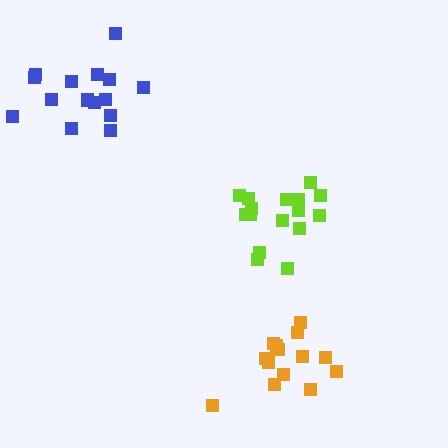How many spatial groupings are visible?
There are 3 spatial groupings.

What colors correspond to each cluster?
The clusters are colored: lime, blue, orange.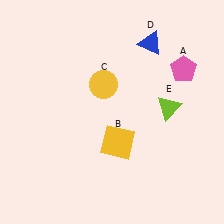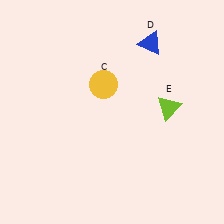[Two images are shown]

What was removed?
The yellow square (B), the pink pentagon (A) were removed in Image 2.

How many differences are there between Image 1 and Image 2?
There are 2 differences between the two images.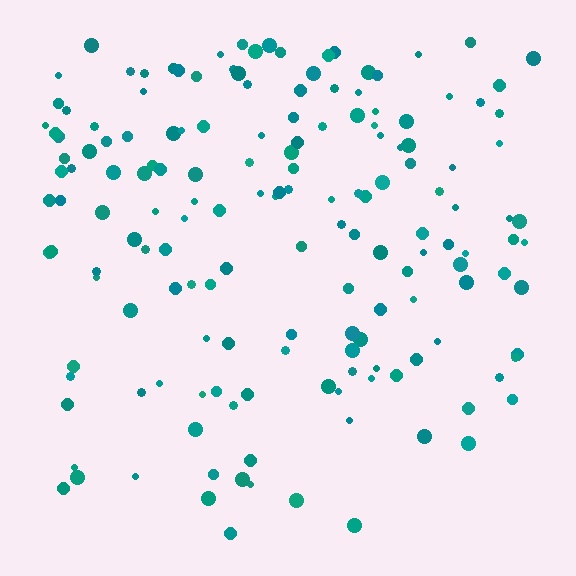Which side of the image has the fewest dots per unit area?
The bottom.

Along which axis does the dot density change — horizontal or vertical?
Vertical.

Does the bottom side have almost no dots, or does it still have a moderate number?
Still a moderate number, just noticeably fewer than the top.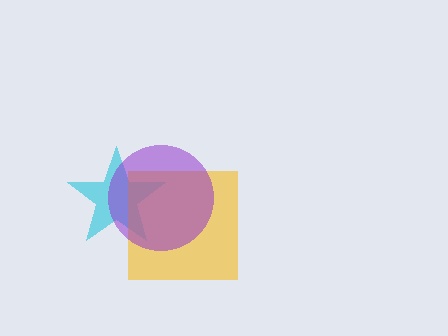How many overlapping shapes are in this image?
There are 3 overlapping shapes in the image.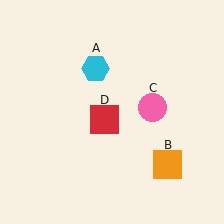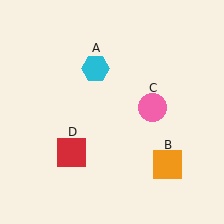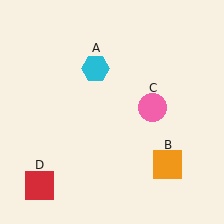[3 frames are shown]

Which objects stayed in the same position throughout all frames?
Cyan hexagon (object A) and orange square (object B) and pink circle (object C) remained stationary.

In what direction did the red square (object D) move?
The red square (object D) moved down and to the left.